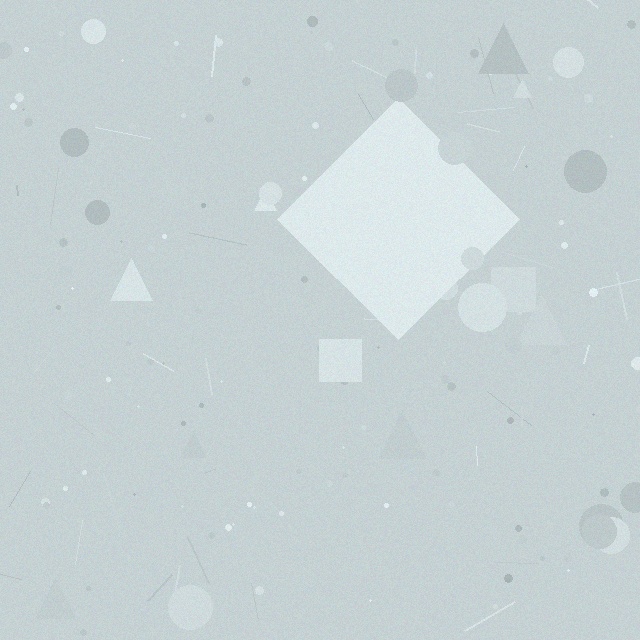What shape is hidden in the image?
A diamond is hidden in the image.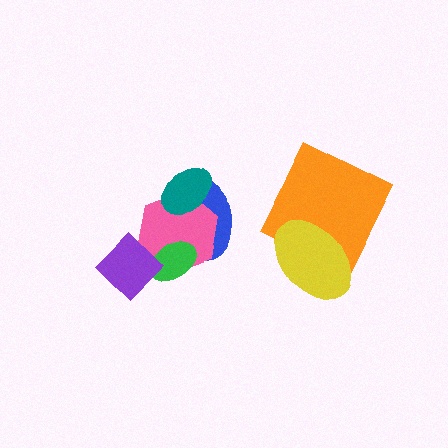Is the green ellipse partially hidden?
Yes, it is partially covered by another shape.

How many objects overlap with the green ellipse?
3 objects overlap with the green ellipse.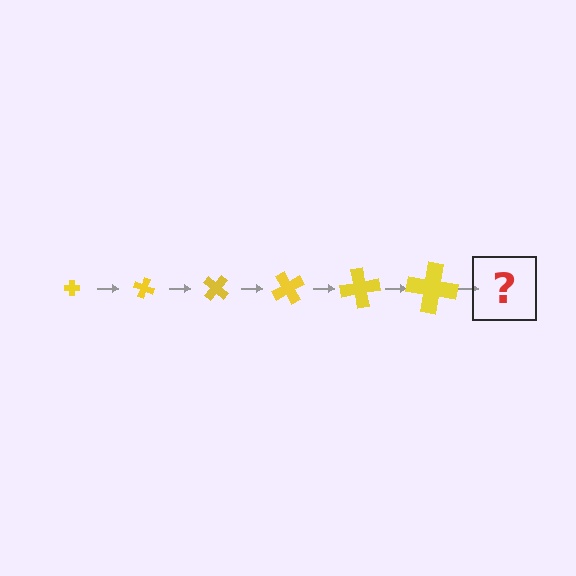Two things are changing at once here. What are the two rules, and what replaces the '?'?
The two rules are that the cross grows larger each step and it rotates 20 degrees each step. The '?' should be a cross, larger than the previous one and rotated 120 degrees from the start.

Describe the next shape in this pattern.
It should be a cross, larger than the previous one and rotated 120 degrees from the start.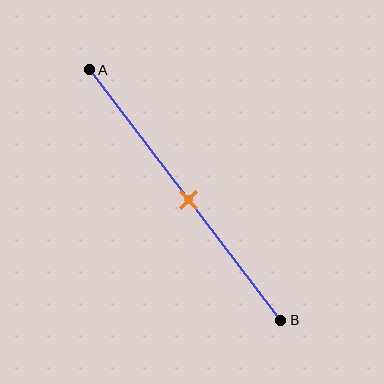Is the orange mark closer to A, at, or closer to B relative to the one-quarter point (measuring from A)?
The orange mark is closer to point B than the one-quarter point of segment AB.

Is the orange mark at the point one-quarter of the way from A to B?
No, the mark is at about 50% from A, not at the 25% one-quarter point.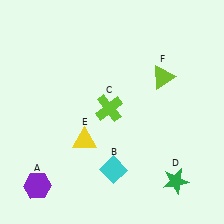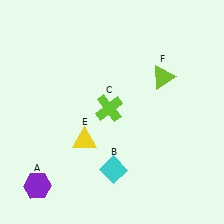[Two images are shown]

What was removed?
The green star (D) was removed in Image 2.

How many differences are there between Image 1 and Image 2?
There is 1 difference between the two images.